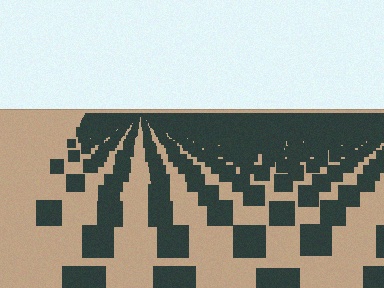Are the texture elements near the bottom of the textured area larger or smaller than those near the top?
Larger. Near the bottom, elements are closer to the viewer and appear at a bigger on-screen size.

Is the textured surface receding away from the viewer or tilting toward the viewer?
The surface is receding away from the viewer. Texture elements get smaller and denser toward the top.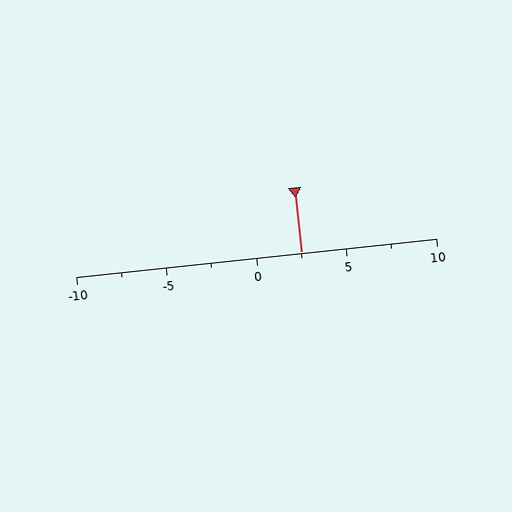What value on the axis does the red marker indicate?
The marker indicates approximately 2.5.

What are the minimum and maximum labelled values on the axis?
The axis runs from -10 to 10.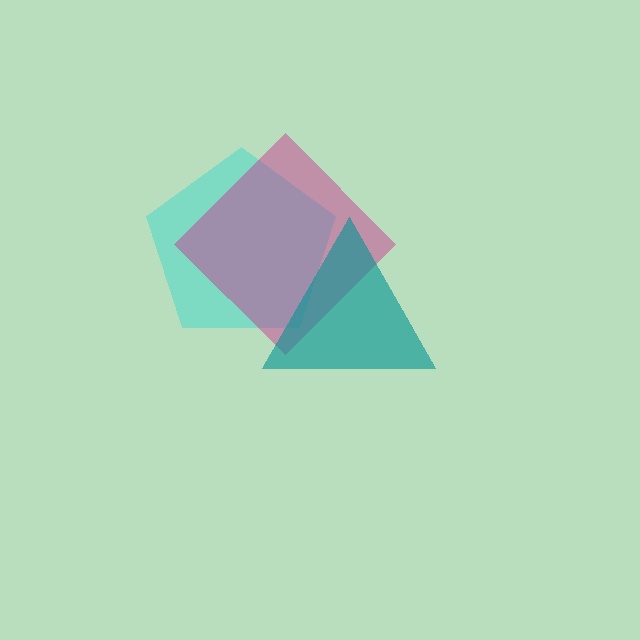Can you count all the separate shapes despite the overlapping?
Yes, there are 3 separate shapes.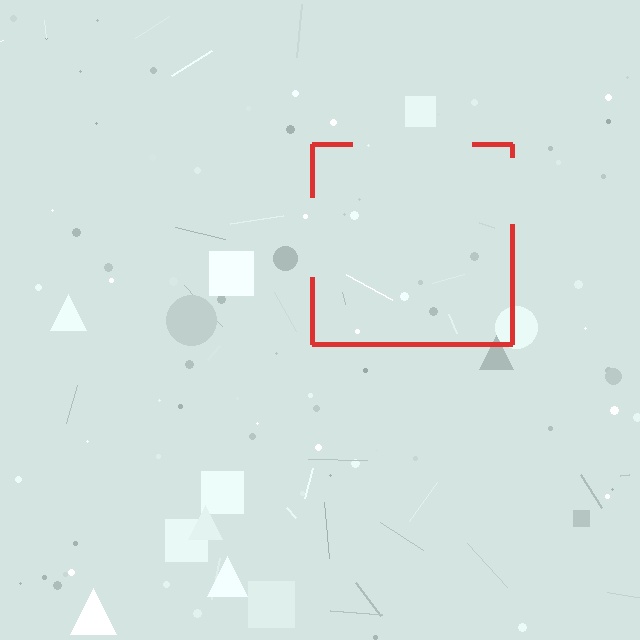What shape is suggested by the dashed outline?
The dashed outline suggests a square.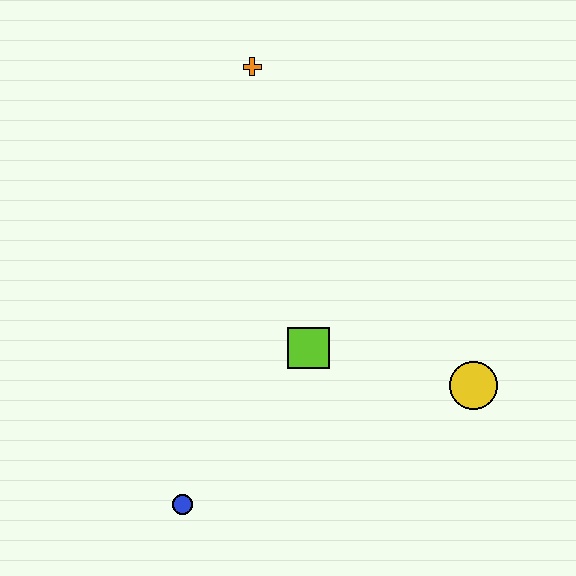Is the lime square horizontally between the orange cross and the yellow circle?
Yes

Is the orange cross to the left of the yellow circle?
Yes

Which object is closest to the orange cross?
The lime square is closest to the orange cross.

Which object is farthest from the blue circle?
The orange cross is farthest from the blue circle.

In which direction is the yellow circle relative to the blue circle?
The yellow circle is to the right of the blue circle.